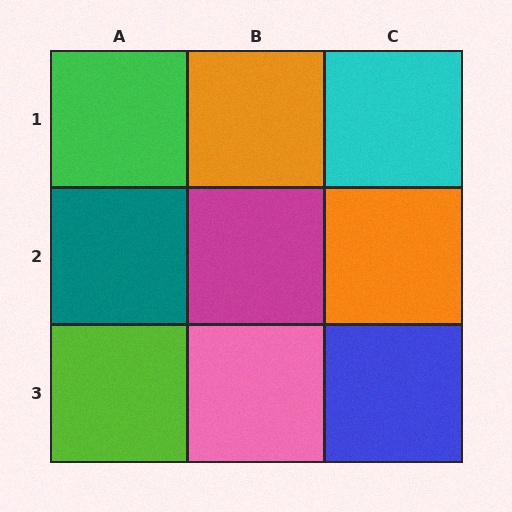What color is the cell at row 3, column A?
Lime.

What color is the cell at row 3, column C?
Blue.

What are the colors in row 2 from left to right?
Teal, magenta, orange.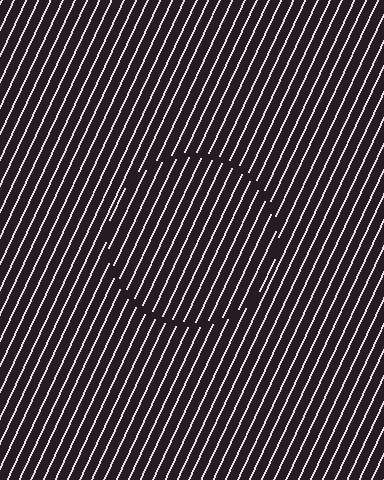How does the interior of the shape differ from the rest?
The interior of the shape contains the same grating, shifted by half a period — the contour is defined by the phase discontinuity where line-ends from the inner and outer gratings abut.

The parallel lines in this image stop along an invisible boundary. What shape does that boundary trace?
An illusory circle. The interior of the shape contains the same grating, shifted by half a period — the contour is defined by the phase discontinuity where line-ends from the inner and outer gratings abut.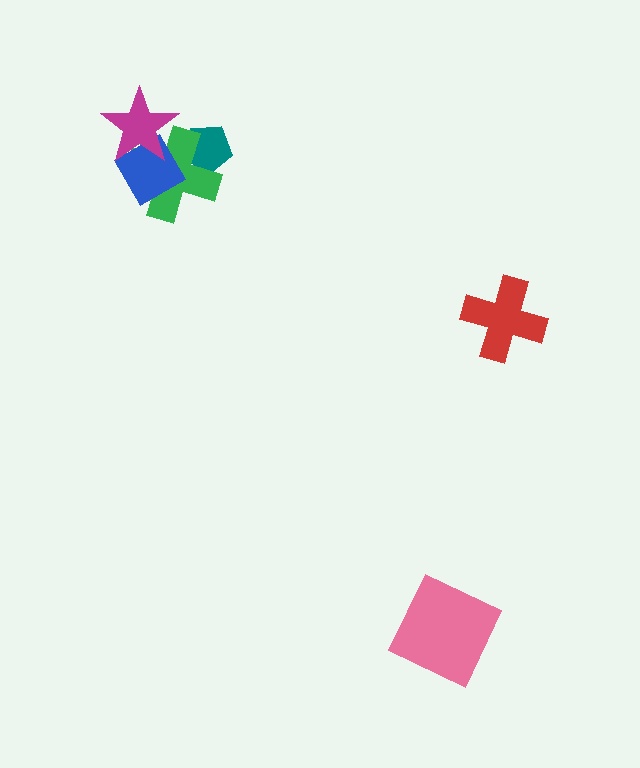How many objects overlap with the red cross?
0 objects overlap with the red cross.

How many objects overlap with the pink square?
0 objects overlap with the pink square.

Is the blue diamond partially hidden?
Yes, it is partially covered by another shape.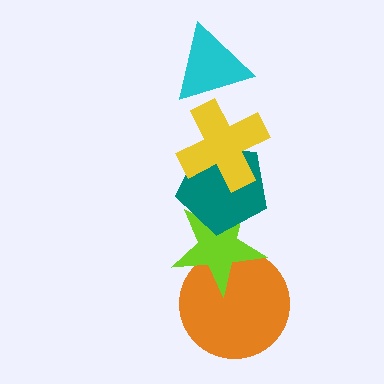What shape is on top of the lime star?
The teal pentagon is on top of the lime star.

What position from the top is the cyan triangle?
The cyan triangle is 1st from the top.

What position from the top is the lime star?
The lime star is 4th from the top.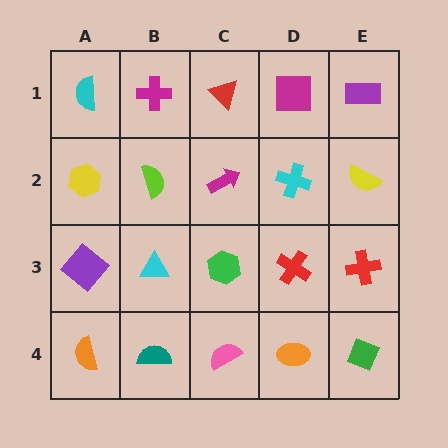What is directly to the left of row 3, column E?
A red cross.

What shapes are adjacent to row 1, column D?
A cyan cross (row 2, column D), a red triangle (row 1, column C), a purple rectangle (row 1, column E).